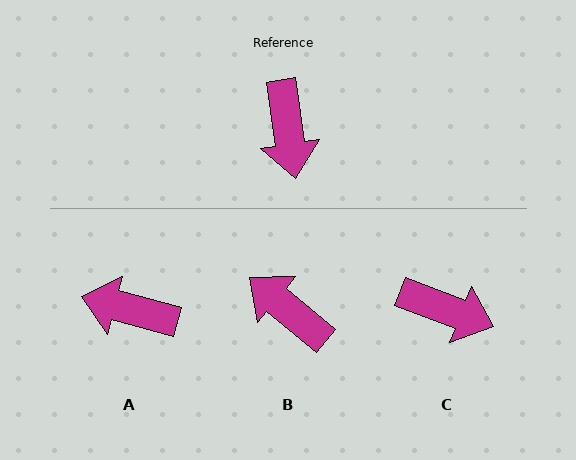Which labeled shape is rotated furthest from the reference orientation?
B, about 138 degrees away.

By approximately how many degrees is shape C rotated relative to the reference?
Approximately 61 degrees counter-clockwise.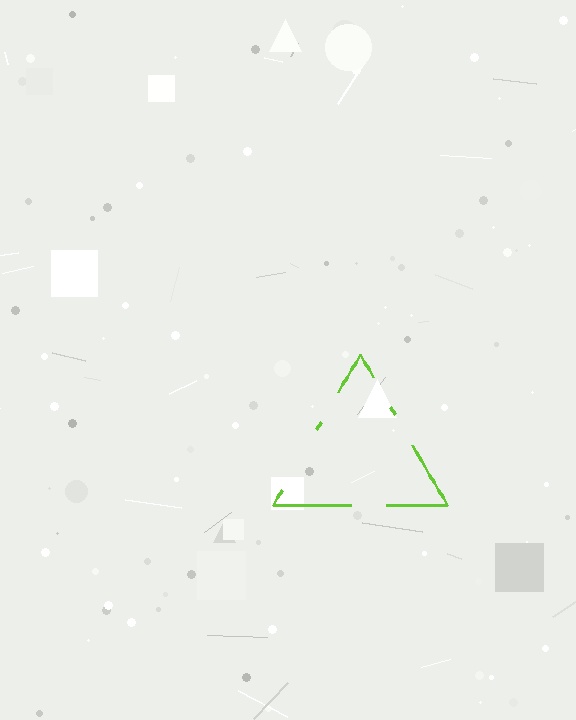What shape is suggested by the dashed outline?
The dashed outline suggests a triangle.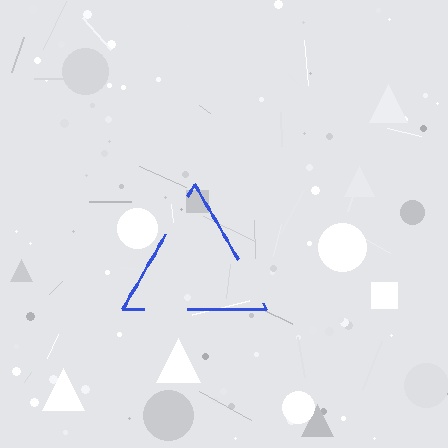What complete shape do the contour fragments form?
The contour fragments form a triangle.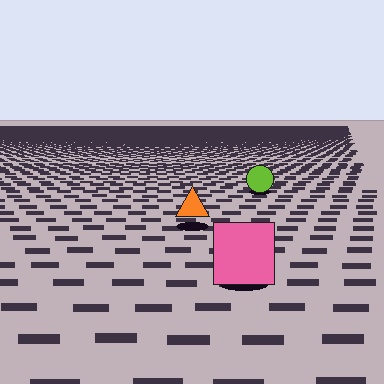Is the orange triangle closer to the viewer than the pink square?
No. The pink square is closer — you can tell from the texture gradient: the ground texture is coarser near it.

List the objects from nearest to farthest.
From nearest to farthest: the pink square, the orange triangle, the lime circle.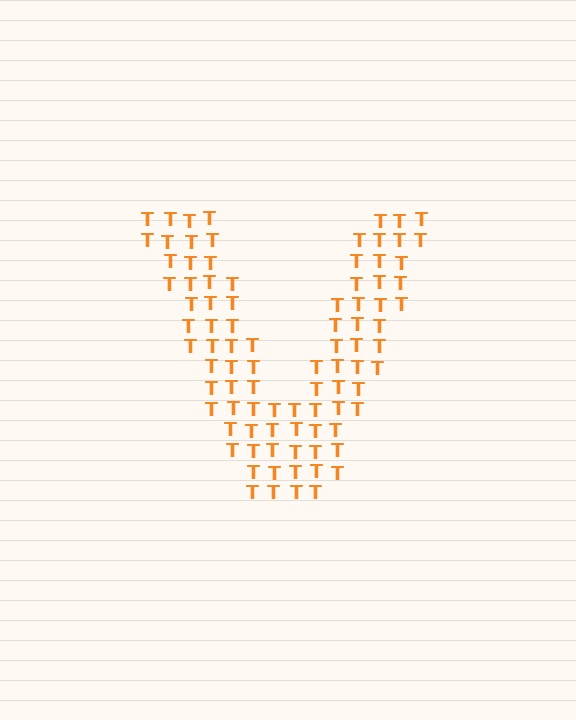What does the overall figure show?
The overall figure shows the letter V.